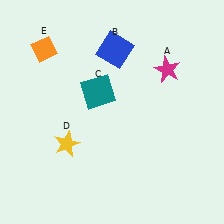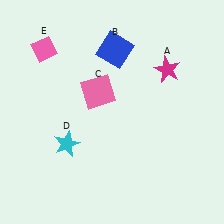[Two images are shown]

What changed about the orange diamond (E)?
In Image 1, E is orange. In Image 2, it changed to pink.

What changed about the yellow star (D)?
In Image 1, D is yellow. In Image 2, it changed to cyan.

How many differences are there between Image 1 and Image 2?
There are 3 differences between the two images.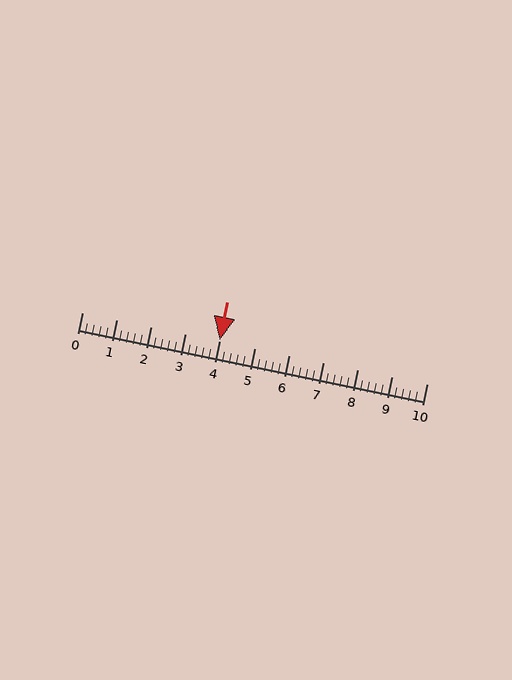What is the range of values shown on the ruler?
The ruler shows values from 0 to 10.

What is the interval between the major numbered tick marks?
The major tick marks are spaced 1 units apart.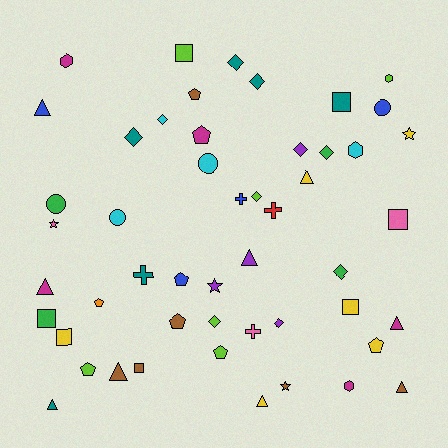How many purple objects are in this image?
There are 4 purple objects.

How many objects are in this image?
There are 50 objects.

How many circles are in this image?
There are 4 circles.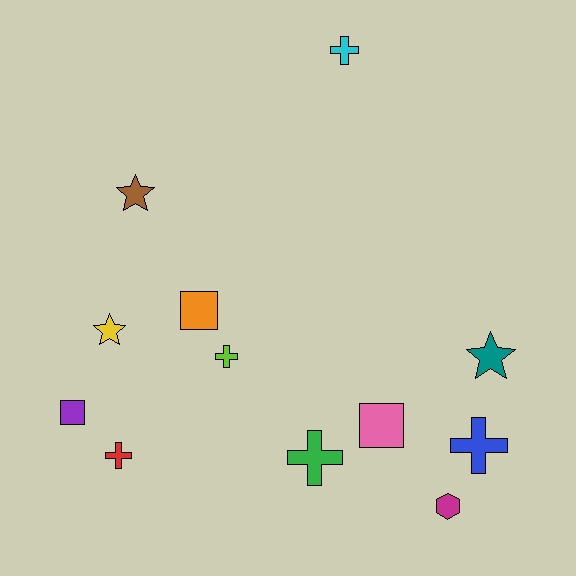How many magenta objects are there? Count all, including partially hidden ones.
There is 1 magenta object.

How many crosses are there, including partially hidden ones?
There are 5 crosses.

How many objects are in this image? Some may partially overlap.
There are 12 objects.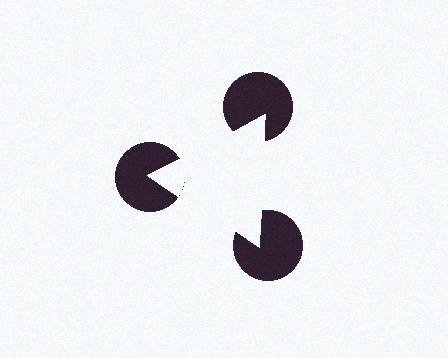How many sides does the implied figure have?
3 sides.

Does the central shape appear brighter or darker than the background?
It typically appears slightly brighter than the background, even though no actual brightness change is drawn.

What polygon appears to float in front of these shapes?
An illusory triangle — its edges are inferred from the aligned wedge cuts in the pac-man discs, not physically drawn.